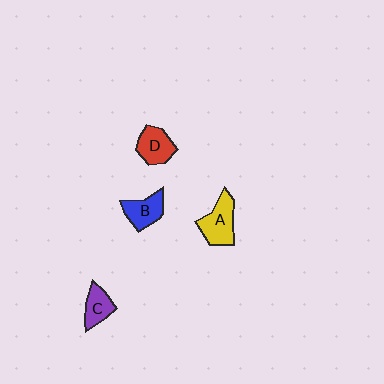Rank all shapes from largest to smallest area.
From largest to smallest: A (yellow), D (red), B (blue), C (purple).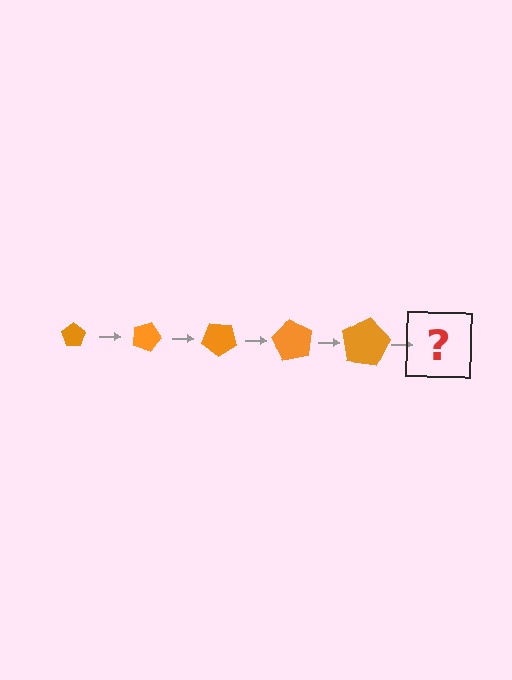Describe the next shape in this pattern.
It should be a pentagon, larger than the previous one and rotated 100 degrees from the start.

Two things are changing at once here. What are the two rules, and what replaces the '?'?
The two rules are that the pentagon grows larger each step and it rotates 20 degrees each step. The '?' should be a pentagon, larger than the previous one and rotated 100 degrees from the start.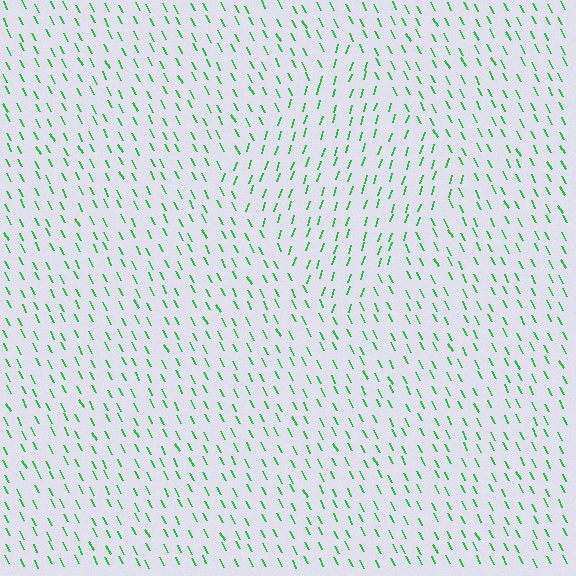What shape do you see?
I see a diamond.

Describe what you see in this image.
The image is filled with small green line segments. A diamond region in the image has lines oriented differently from the surrounding lines, creating a visible texture boundary.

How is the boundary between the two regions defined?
The boundary is defined purely by a change in line orientation (approximately 45 degrees difference). All lines are the same color and thickness.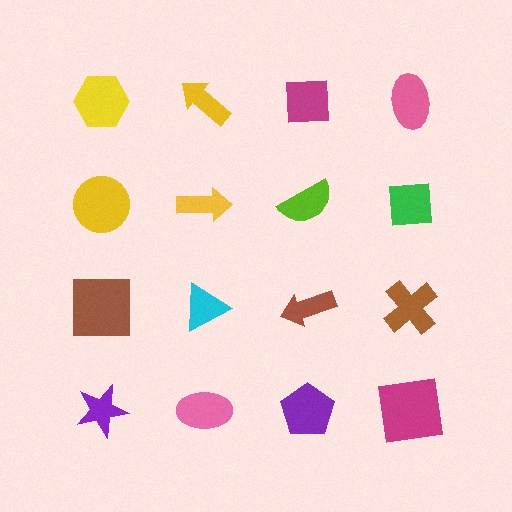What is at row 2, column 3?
A lime semicircle.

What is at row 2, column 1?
A yellow circle.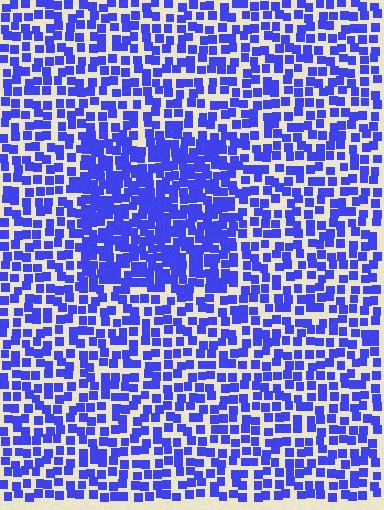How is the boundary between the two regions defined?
The boundary is defined by a change in element density (approximately 1.8x ratio). All elements are the same color, size, and shape.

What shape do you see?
I see a rectangle.